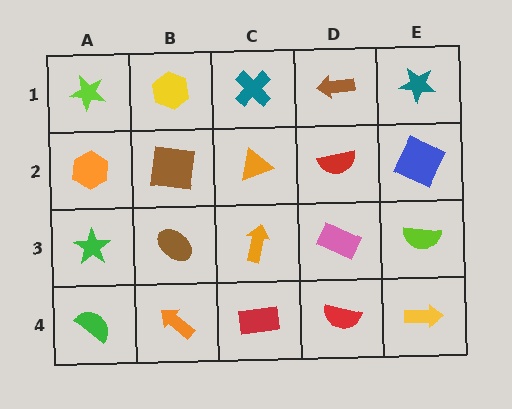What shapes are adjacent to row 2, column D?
A brown arrow (row 1, column D), a pink rectangle (row 3, column D), an orange triangle (row 2, column C), a blue square (row 2, column E).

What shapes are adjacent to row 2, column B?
A yellow hexagon (row 1, column B), a brown ellipse (row 3, column B), an orange hexagon (row 2, column A), an orange triangle (row 2, column C).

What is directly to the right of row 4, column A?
An orange arrow.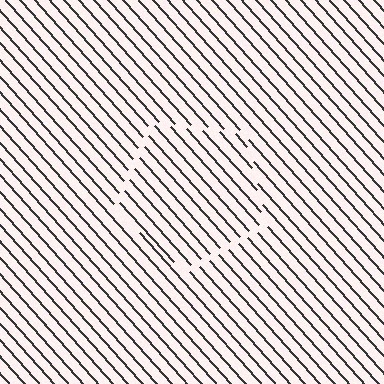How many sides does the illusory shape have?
5 sides — the line-ends trace a pentagon.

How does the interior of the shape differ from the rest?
The interior of the shape contains the same grating, shifted by half a period — the contour is defined by the phase discontinuity where line-ends from the inner and outer gratings abut.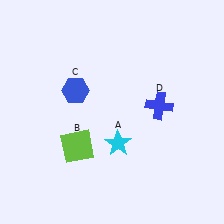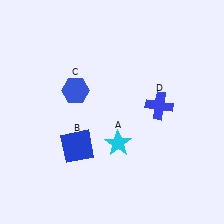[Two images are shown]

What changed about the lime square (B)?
In Image 1, B is lime. In Image 2, it changed to blue.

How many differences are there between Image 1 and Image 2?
There is 1 difference between the two images.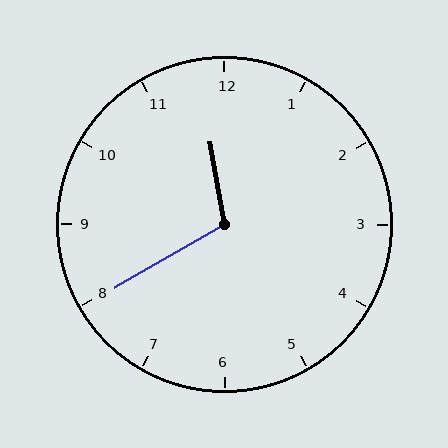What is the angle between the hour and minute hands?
Approximately 110 degrees.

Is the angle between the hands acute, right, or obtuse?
It is obtuse.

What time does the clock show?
11:40.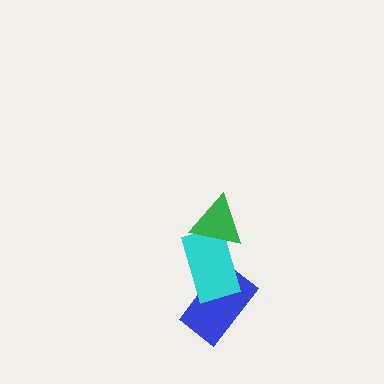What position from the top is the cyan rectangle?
The cyan rectangle is 2nd from the top.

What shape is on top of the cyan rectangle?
The green triangle is on top of the cyan rectangle.